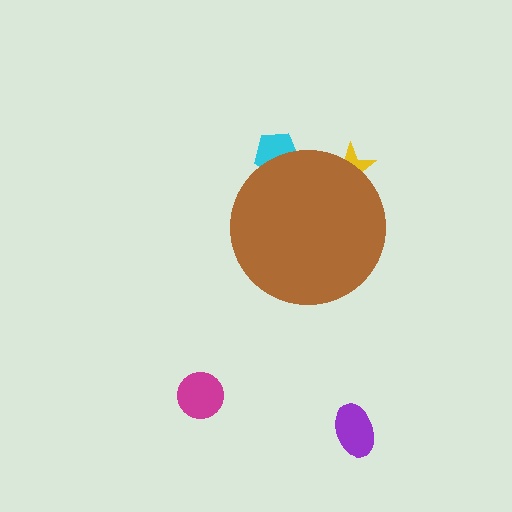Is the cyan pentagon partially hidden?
Yes, the cyan pentagon is partially hidden behind the brown circle.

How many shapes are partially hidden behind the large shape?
2 shapes are partially hidden.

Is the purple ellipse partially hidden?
No, the purple ellipse is fully visible.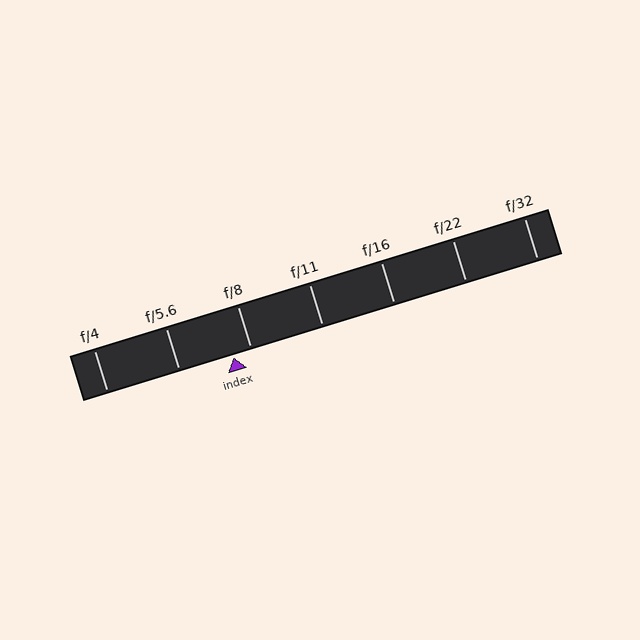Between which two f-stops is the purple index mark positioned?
The index mark is between f/5.6 and f/8.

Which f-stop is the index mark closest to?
The index mark is closest to f/8.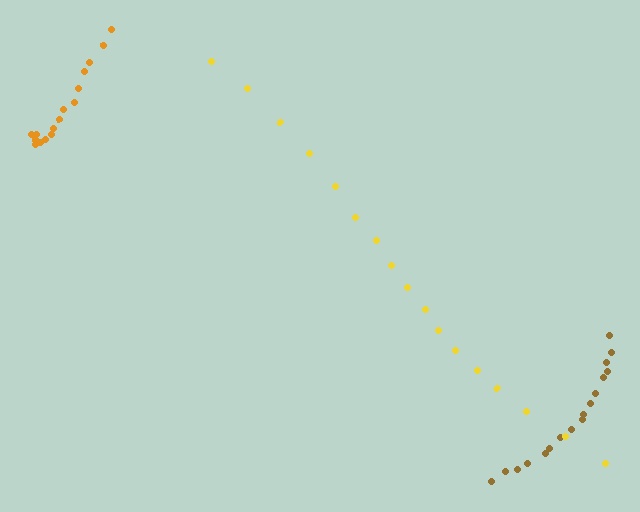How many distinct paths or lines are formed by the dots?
There are 3 distinct paths.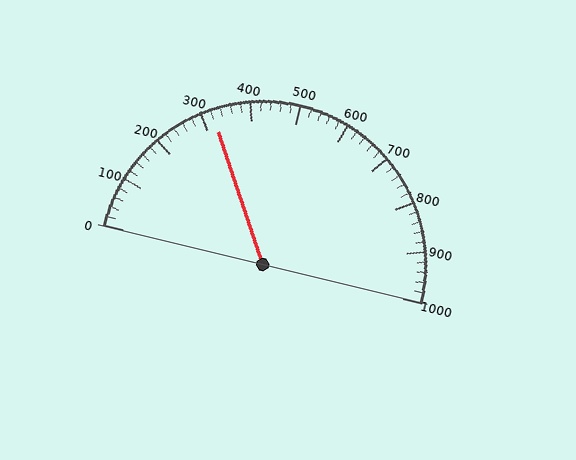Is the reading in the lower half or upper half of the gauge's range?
The reading is in the lower half of the range (0 to 1000).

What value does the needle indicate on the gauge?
The needle indicates approximately 320.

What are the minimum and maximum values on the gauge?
The gauge ranges from 0 to 1000.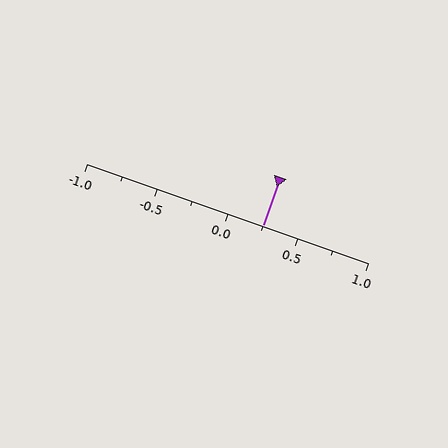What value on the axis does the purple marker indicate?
The marker indicates approximately 0.25.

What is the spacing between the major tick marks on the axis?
The major ticks are spaced 0.5 apart.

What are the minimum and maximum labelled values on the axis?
The axis runs from -1.0 to 1.0.